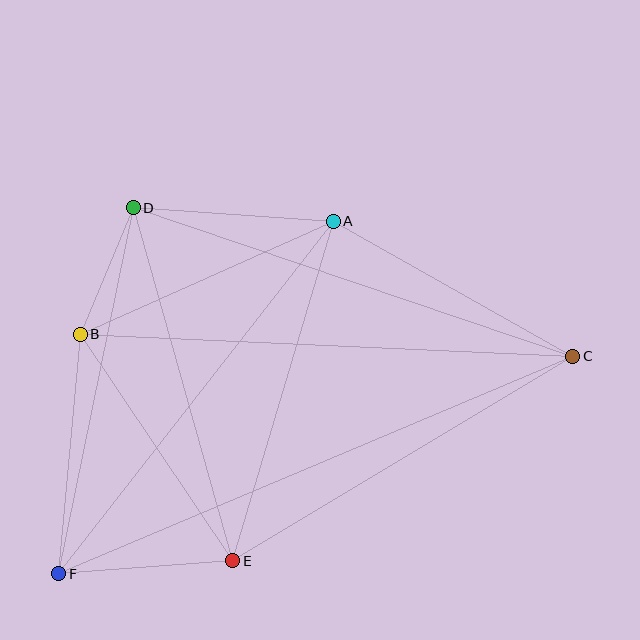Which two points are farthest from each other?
Points C and F are farthest from each other.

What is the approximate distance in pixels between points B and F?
The distance between B and F is approximately 241 pixels.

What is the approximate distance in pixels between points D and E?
The distance between D and E is approximately 366 pixels.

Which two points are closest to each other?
Points B and D are closest to each other.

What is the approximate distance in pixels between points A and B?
The distance between A and B is approximately 277 pixels.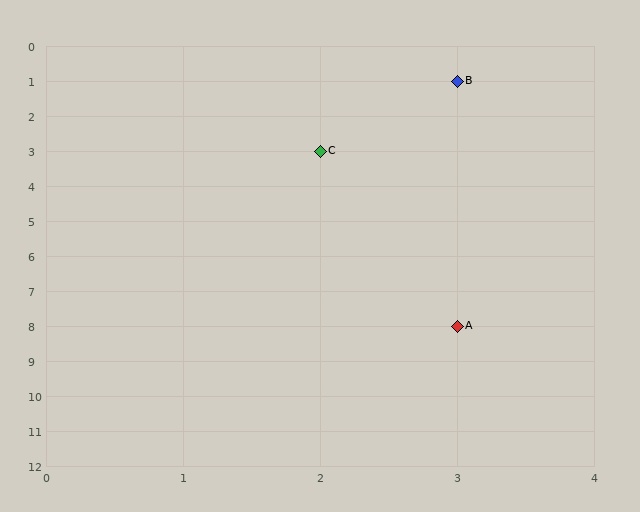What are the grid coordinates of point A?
Point A is at grid coordinates (3, 8).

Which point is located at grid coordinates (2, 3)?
Point C is at (2, 3).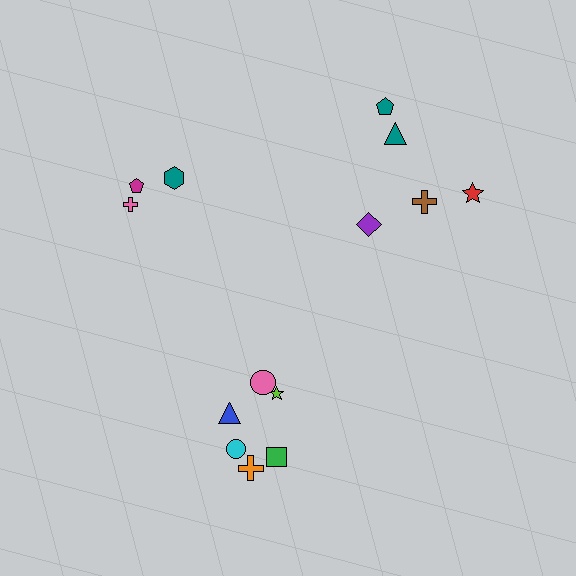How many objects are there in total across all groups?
There are 14 objects.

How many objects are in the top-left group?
There are 3 objects.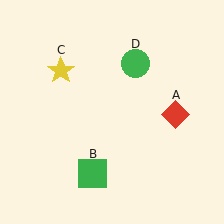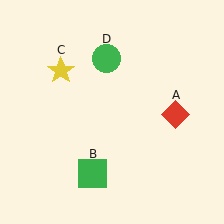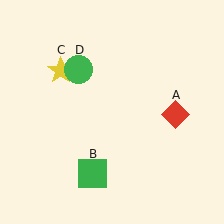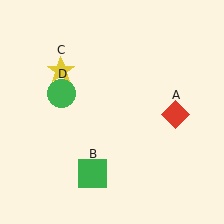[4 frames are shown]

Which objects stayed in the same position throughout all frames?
Red diamond (object A) and green square (object B) and yellow star (object C) remained stationary.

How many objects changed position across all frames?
1 object changed position: green circle (object D).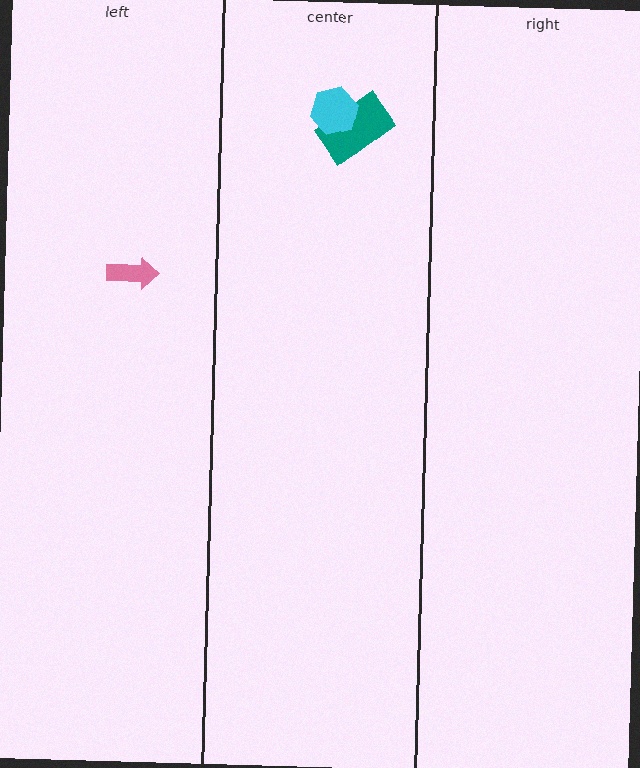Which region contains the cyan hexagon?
The center region.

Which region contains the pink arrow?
The left region.